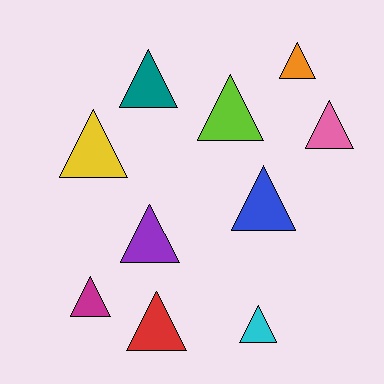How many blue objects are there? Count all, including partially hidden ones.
There is 1 blue object.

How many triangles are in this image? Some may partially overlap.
There are 10 triangles.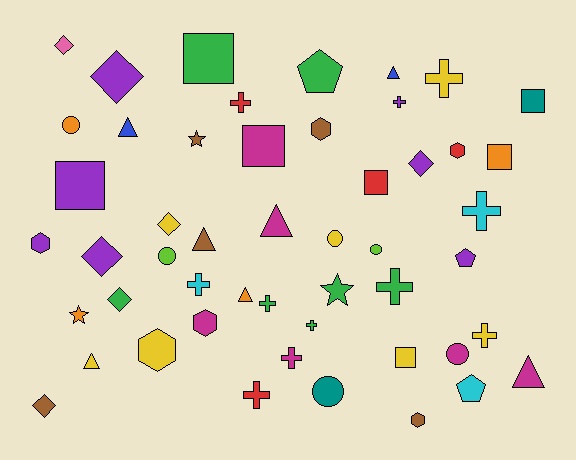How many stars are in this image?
There are 3 stars.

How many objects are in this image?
There are 50 objects.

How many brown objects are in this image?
There are 5 brown objects.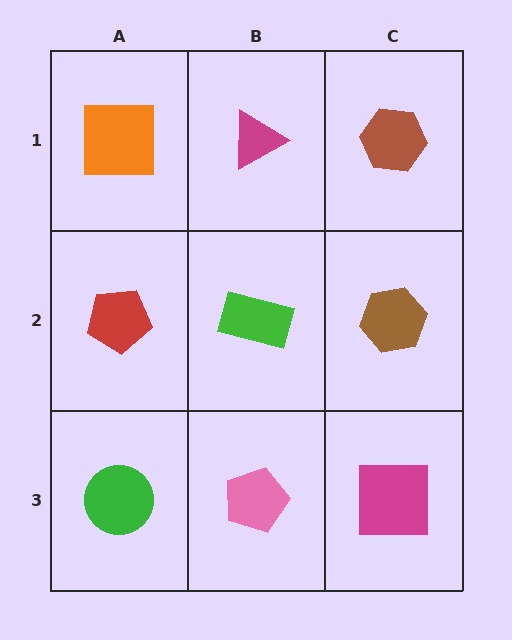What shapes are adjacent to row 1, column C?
A brown hexagon (row 2, column C), a magenta triangle (row 1, column B).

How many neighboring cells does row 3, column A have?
2.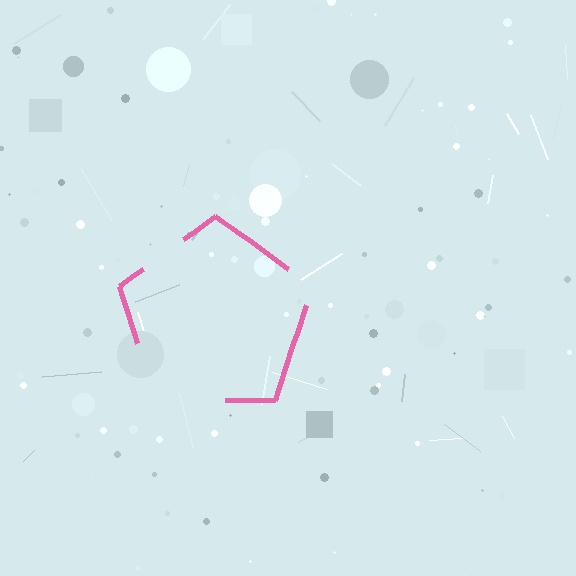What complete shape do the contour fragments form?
The contour fragments form a pentagon.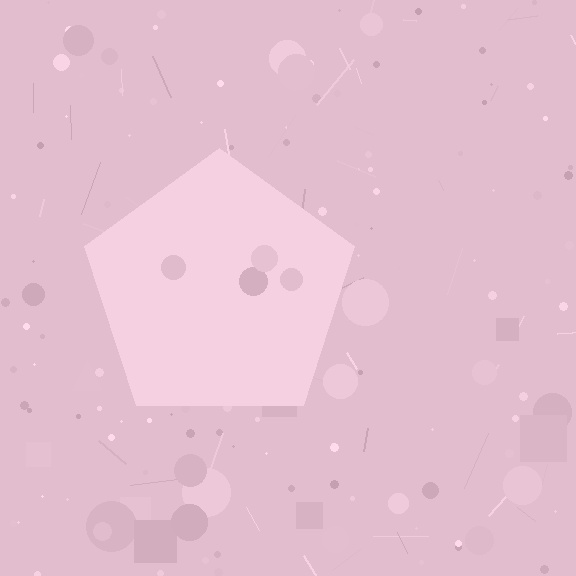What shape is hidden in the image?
A pentagon is hidden in the image.